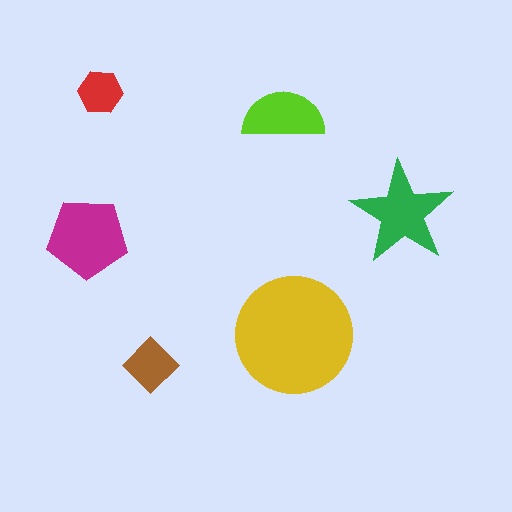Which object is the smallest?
The red hexagon.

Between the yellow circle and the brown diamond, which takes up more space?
The yellow circle.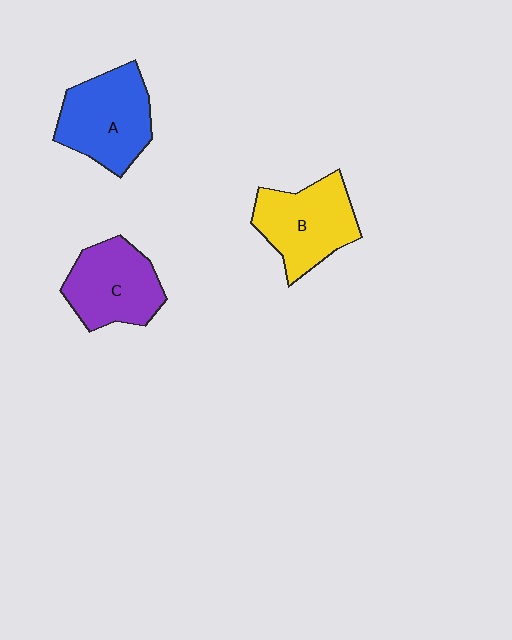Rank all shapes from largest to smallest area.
From largest to smallest: A (blue), B (yellow), C (purple).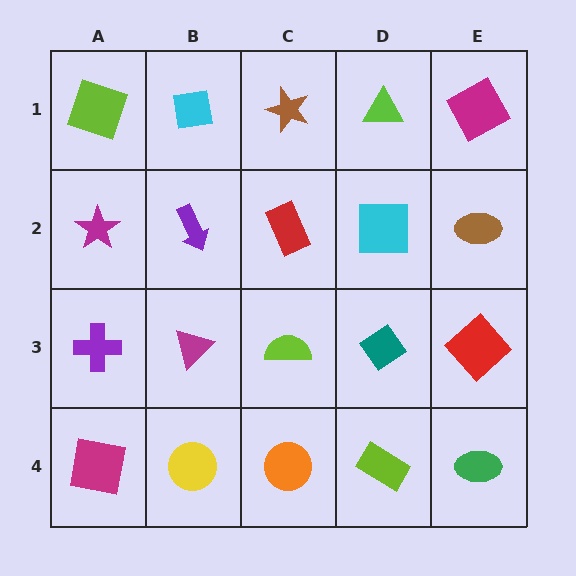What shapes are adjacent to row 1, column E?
A brown ellipse (row 2, column E), a lime triangle (row 1, column D).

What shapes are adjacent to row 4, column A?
A purple cross (row 3, column A), a yellow circle (row 4, column B).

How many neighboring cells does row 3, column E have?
3.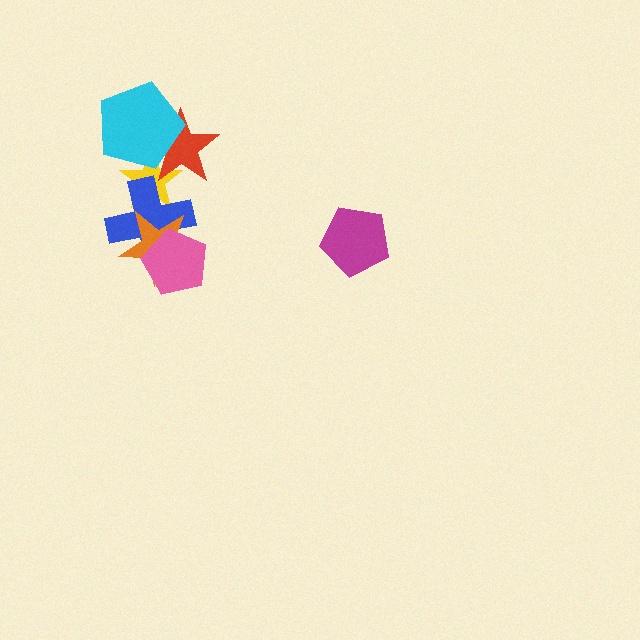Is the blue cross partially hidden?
Yes, it is partially covered by another shape.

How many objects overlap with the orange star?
3 objects overlap with the orange star.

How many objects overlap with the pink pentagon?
2 objects overlap with the pink pentagon.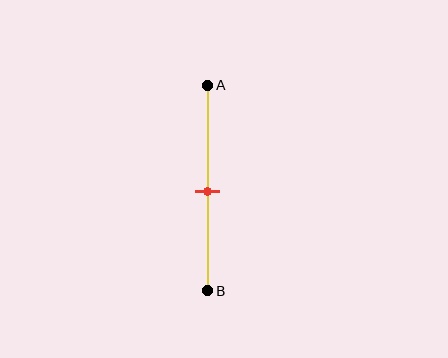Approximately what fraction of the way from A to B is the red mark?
The red mark is approximately 50% of the way from A to B.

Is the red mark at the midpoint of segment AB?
Yes, the mark is approximately at the midpoint.